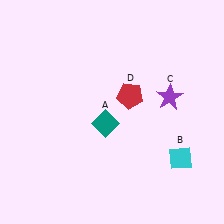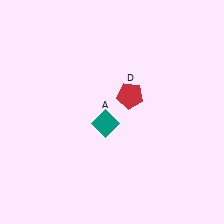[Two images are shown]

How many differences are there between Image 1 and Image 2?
There are 2 differences between the two images.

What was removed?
The purple star (C), the cyan diamond (B) were removed in Image 2.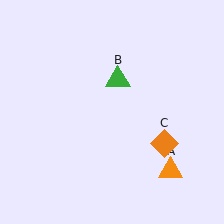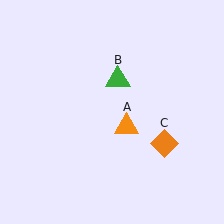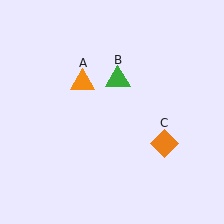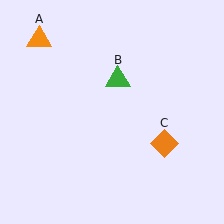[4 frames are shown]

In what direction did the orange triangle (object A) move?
The orange triangle (object A) moved up and to the left.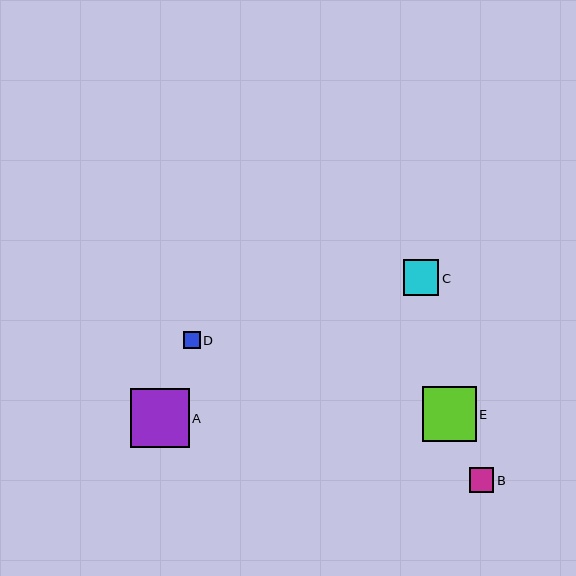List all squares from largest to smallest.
From largest to smallest: A, E, C, B, D.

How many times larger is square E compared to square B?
Square E is approximately 2.3 times the size of square B.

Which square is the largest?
Square A is the largest with a size of approximately 59 pixels.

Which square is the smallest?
Square D is the smallest with a size of approximately 17 pixels.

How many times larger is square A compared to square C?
Square A is approximately 1.6 times the size of square C.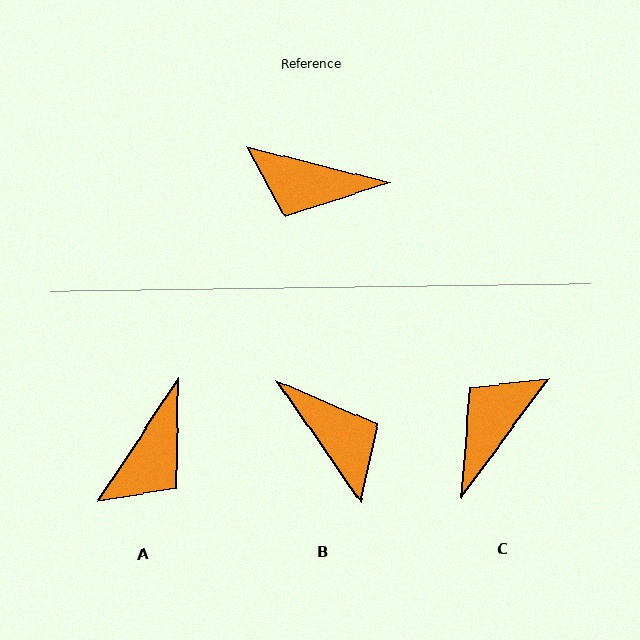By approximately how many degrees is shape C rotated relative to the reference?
Approximately 112 degrees clockwise.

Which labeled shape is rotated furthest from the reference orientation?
B, about 139 degrees away.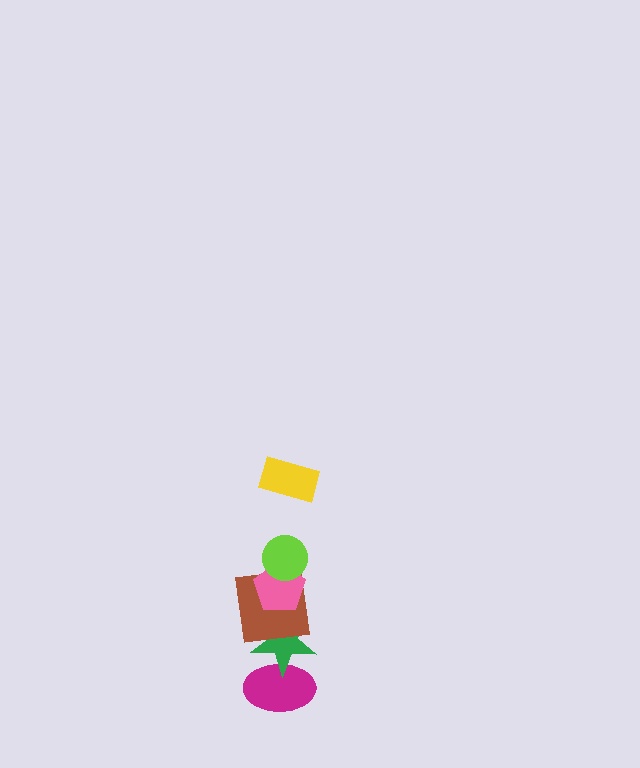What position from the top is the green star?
The green star is 5th from the top.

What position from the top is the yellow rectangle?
The yellow rectangle is 1st from the top.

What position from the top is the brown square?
The brown square is 4th from the top.